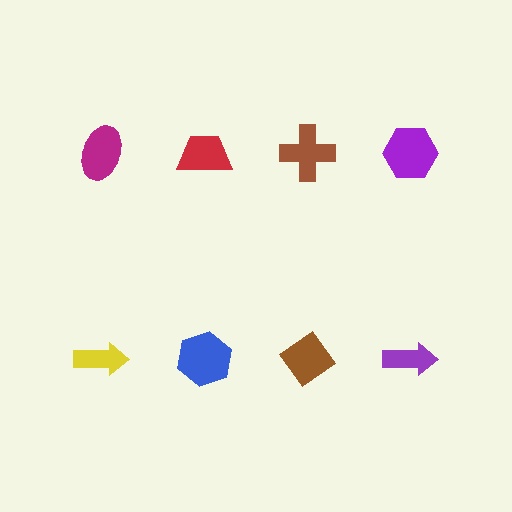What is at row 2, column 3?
A brown diamond.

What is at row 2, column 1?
A yellow arrow.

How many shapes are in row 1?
4 shapes.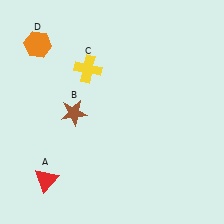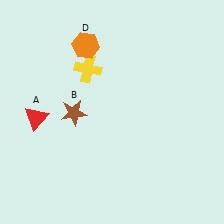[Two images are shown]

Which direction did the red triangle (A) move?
The red triangle (A) moved up.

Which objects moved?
The objects that moved are: the red triangle (A), the orange hexagon (D).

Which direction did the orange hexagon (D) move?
The orange hexagon (D) moved right.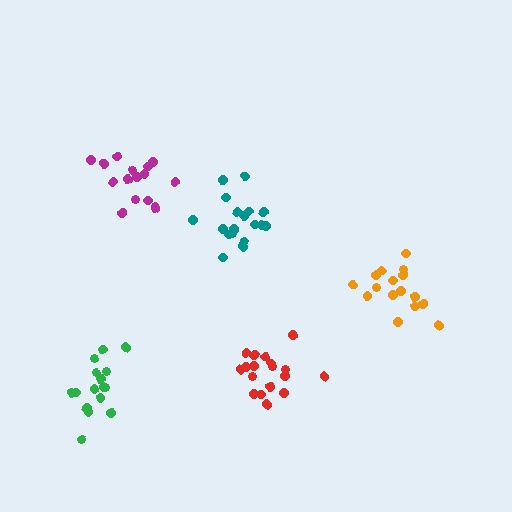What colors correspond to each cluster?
The clusters are colored: orange, teal, red, green, magenta.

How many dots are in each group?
Group 1: 16 dots, Group 2: 19 dots, Group 3: 18 dots, Group 4: 16 dots, Group 5: 16 dots (85 total).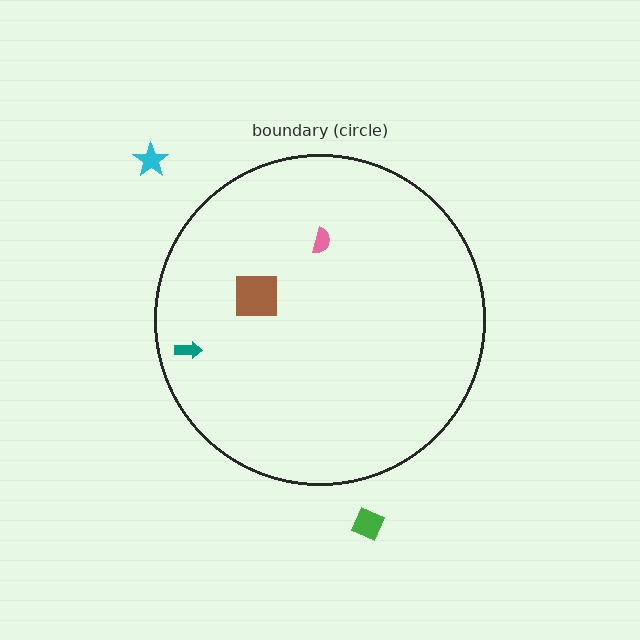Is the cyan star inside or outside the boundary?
Outside.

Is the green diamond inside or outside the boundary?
Outside.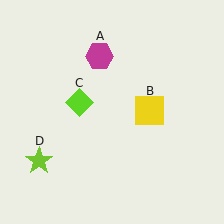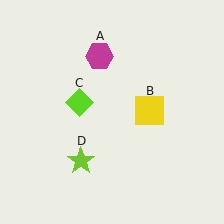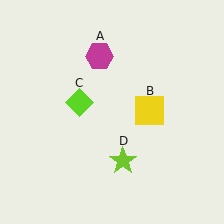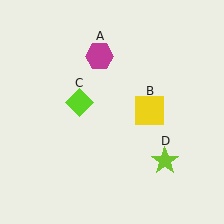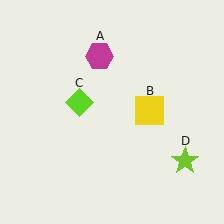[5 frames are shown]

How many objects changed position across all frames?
1 object changed position: lime star (object D).